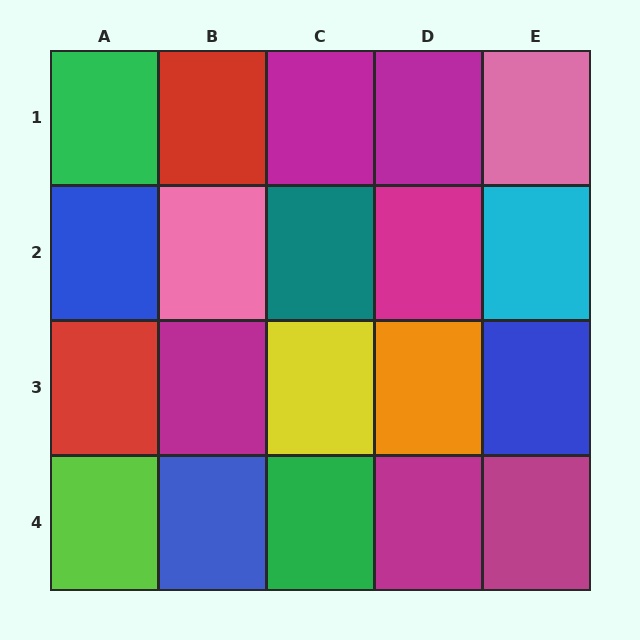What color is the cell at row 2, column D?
Magenta.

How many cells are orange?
1 cell is orange.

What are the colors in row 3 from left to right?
Red, magenta, yellow, orange, blue.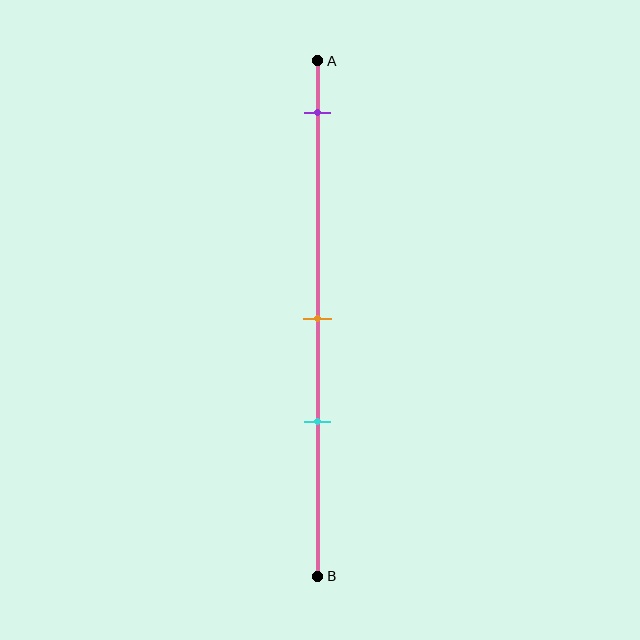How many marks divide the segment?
There are 3 marks dividing the segment.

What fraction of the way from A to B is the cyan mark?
The cyan mark is approximately 70% (0.7) of the way from A to B.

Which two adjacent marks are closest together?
The orange and cyan marks are the closest adjacent pair.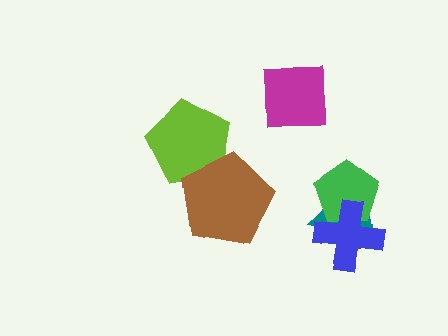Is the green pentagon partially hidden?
Yes, it is partially covered by another shape.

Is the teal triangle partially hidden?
Yes, it is partially covered by another shape.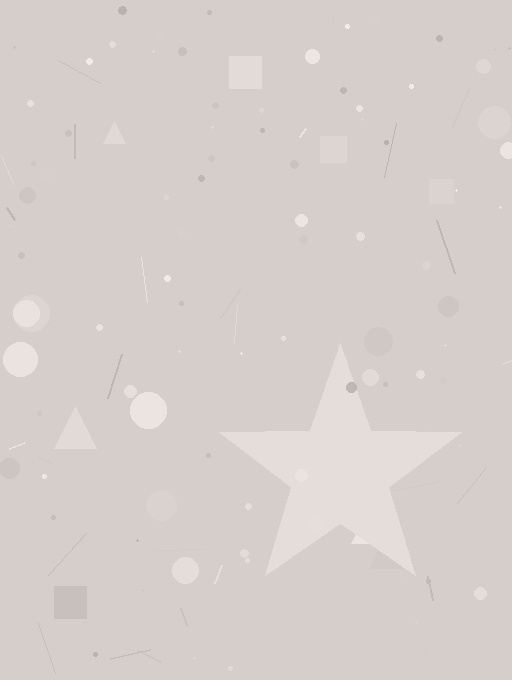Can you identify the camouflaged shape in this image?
The camouflaged shape is a star.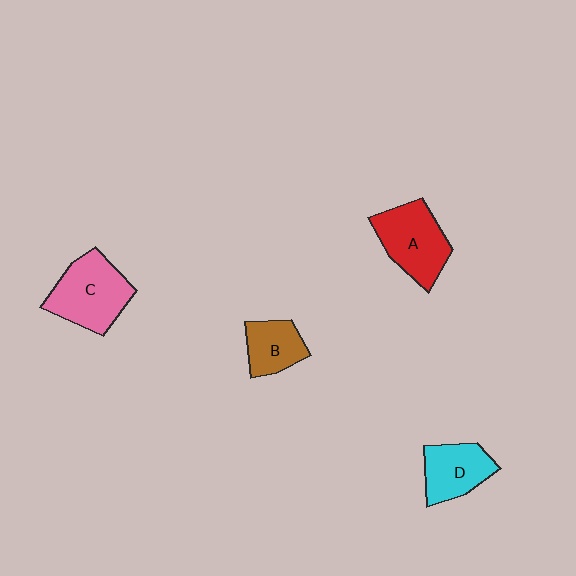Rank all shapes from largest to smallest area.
From largest to smallest: C (pink), A (red), D (cyan), B (brown).